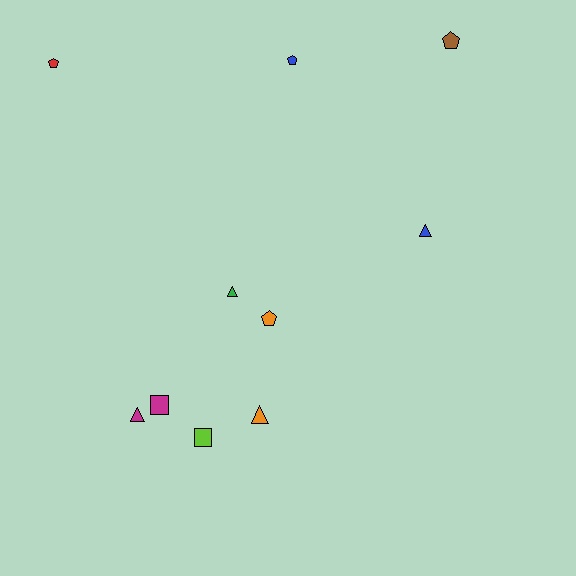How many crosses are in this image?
There are no crosses.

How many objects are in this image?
There are 10 objects.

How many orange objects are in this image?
There are 2 orange objects.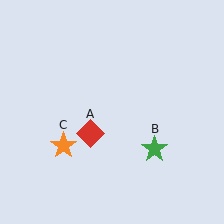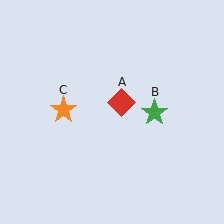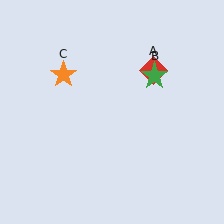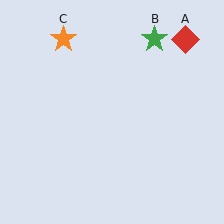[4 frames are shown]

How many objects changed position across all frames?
3 objects changed position: red diamond (object A), green star (object B), orange star (object C).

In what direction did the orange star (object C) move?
The orange star (object C) moved up.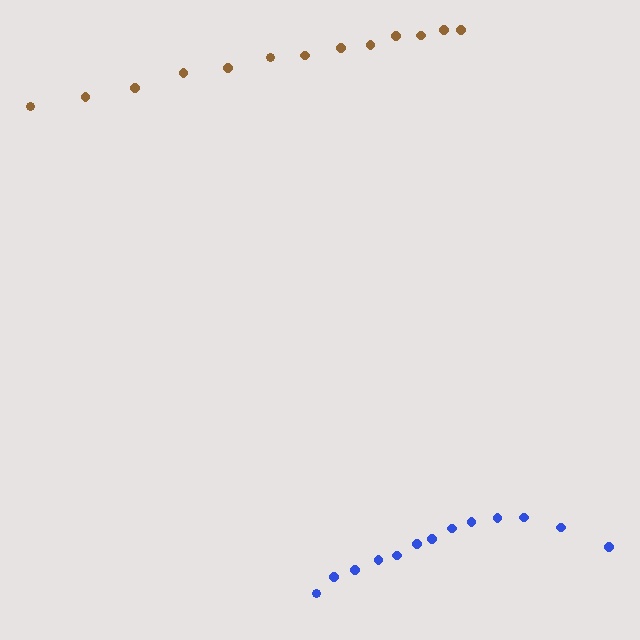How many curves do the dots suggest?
There are 2 distinct paths.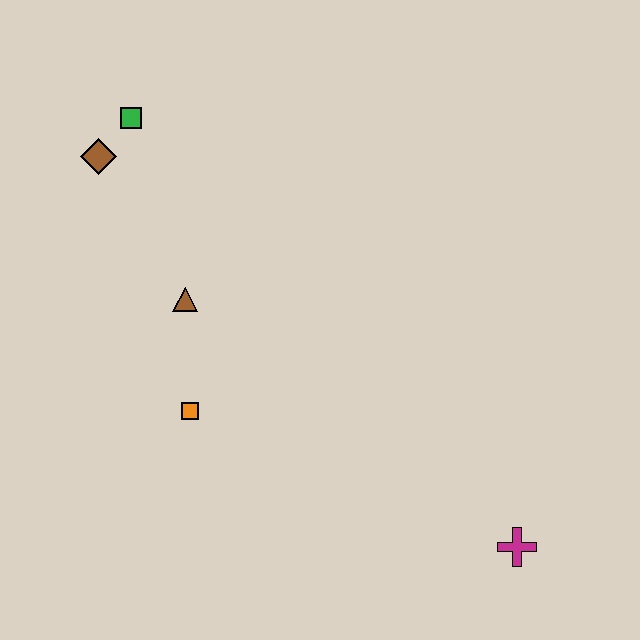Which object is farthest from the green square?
The magenta cross is farthest from the green square.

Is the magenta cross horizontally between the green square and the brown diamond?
No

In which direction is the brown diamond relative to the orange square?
The brown diamond is above the orange square.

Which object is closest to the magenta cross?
The orange square is closest to the magenta cross.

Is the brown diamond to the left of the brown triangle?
Yes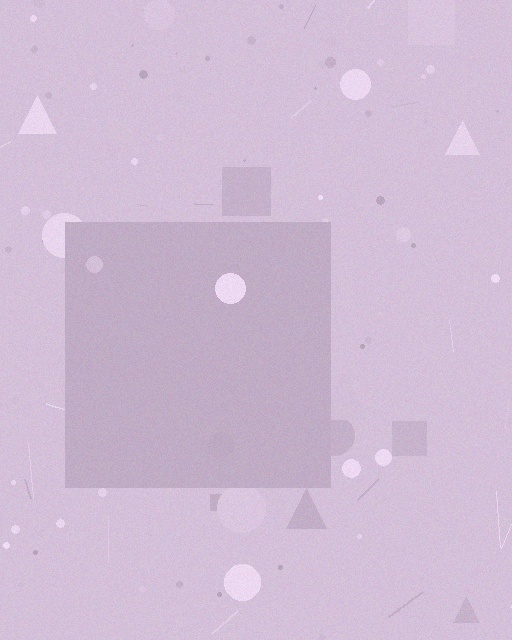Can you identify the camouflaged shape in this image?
The camouflaged shape is a square.